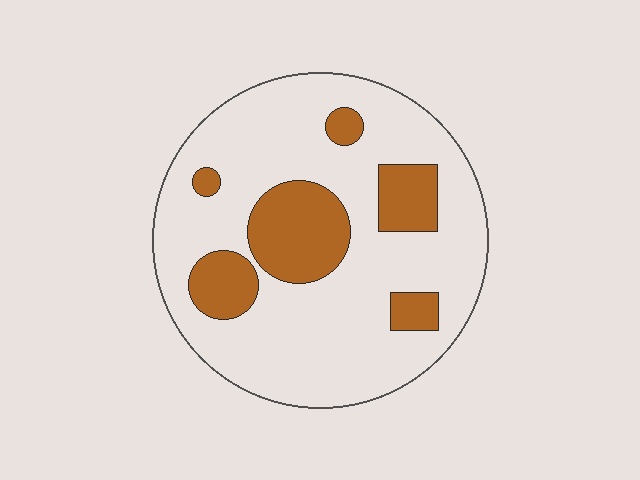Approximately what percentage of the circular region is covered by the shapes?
Approximately 25%.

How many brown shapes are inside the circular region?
6.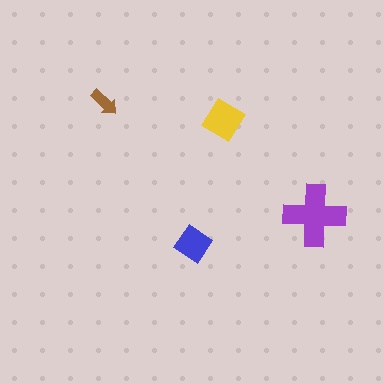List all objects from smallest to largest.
The brown arrow, the blue diamond, the yellow diamond, the purple cross.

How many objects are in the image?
There are 4 objects in the image.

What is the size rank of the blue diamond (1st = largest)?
3rd.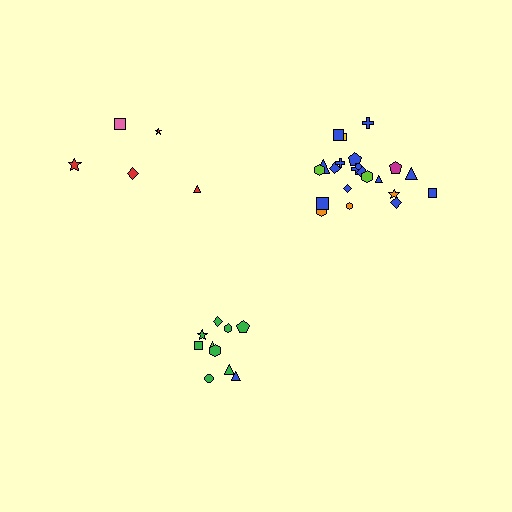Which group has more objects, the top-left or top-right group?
The top-right group.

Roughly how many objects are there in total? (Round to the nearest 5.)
Roughly 35 objects in total.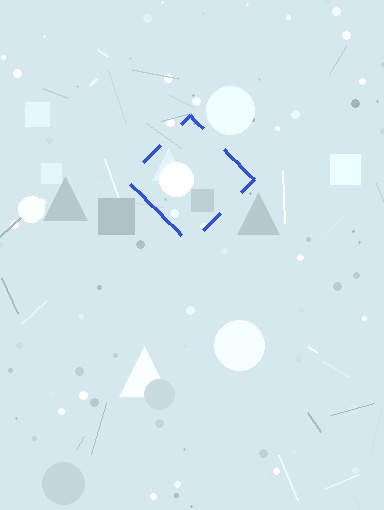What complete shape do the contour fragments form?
The contour fragments form a diamond.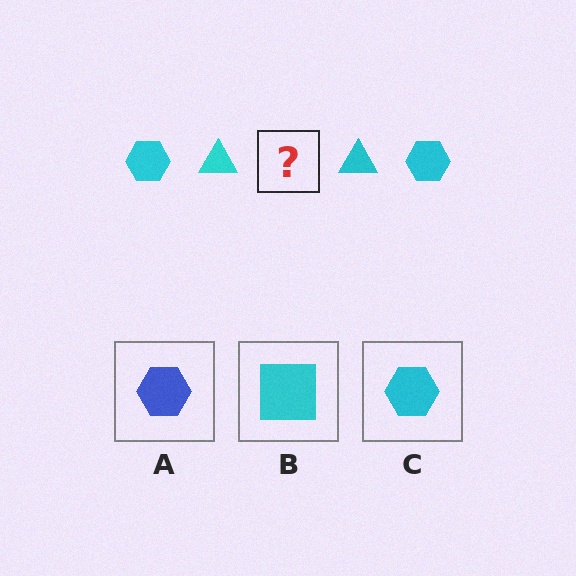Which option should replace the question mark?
Option C.